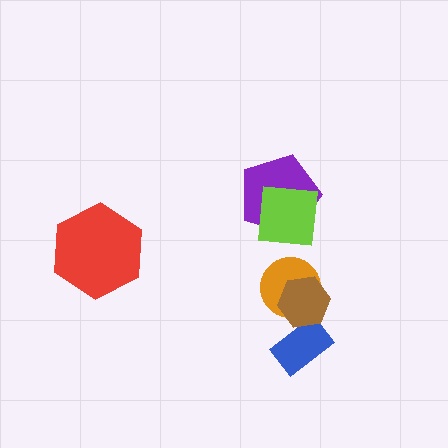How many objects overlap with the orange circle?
1 object overlaps with the orange circle.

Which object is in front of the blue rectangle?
The brown hexagon is in front of the blue rectangle.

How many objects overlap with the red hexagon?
0 objects overlap with the red hexagon.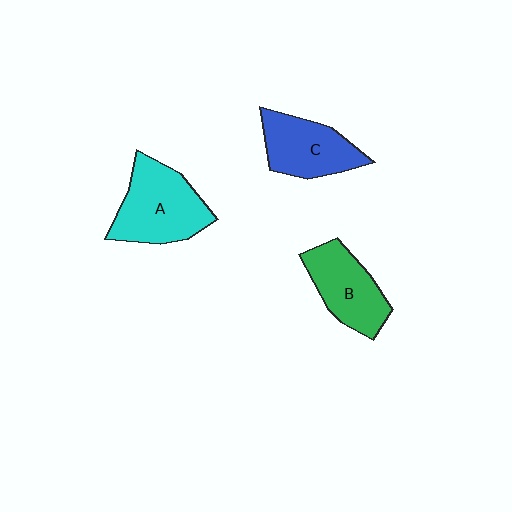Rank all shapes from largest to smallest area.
From largest to smallest: A (cyan), B (green), C (blue).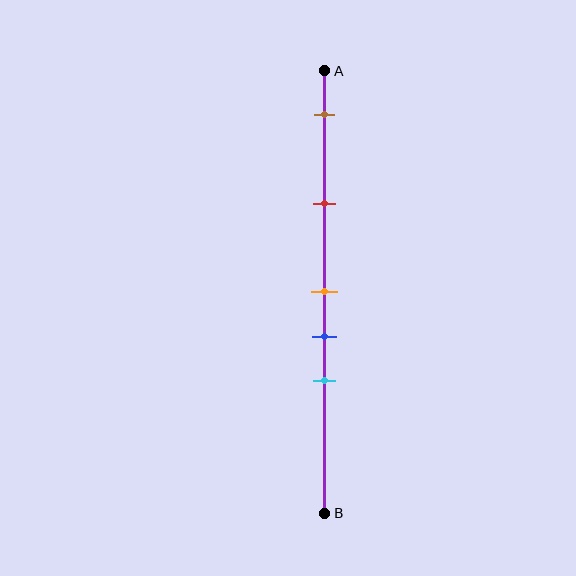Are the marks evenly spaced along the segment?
No, the marks are not evenly spaced.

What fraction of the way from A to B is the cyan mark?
The cyan mark is approximately 70% (0.7) of the way from A to B.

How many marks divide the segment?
There are 5 marks dividing the segment.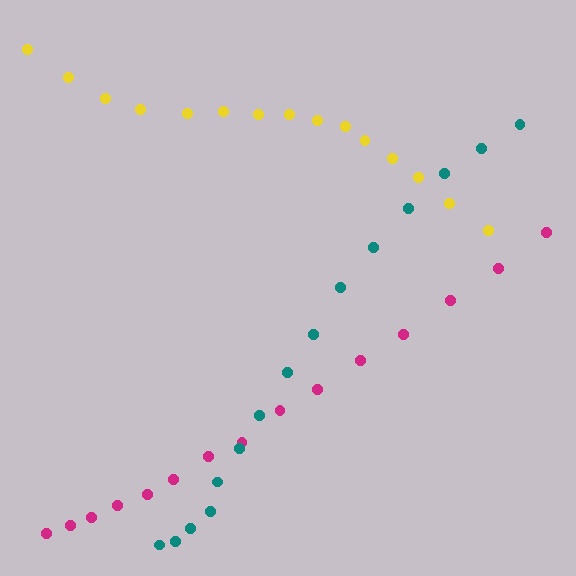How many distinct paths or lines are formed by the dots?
There are 3 distinct paths.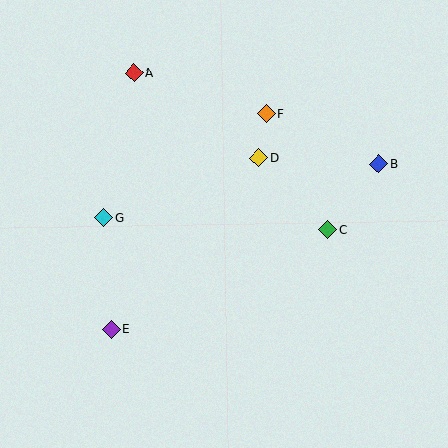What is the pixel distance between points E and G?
The distance between E and G is 111 pixels.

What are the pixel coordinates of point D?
Point D is at (259, 158).